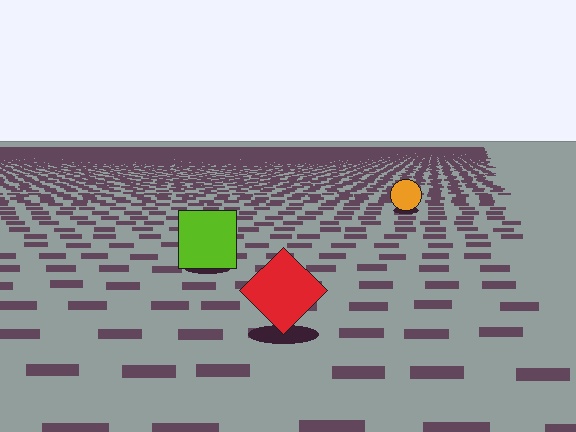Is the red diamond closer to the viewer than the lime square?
Yes. The red diamond is closer — you can tell from the texture gradient: the ground texture is coarser near it.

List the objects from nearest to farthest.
From nearest to farthest: the red diamond, the lime square, the orange circle.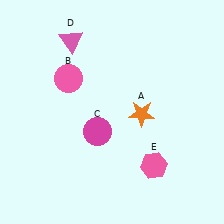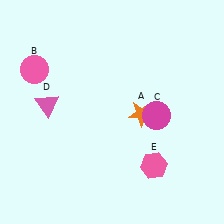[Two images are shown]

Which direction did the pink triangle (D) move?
The pink triangle (D) moved down.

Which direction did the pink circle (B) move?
The pink circle (B) moved left.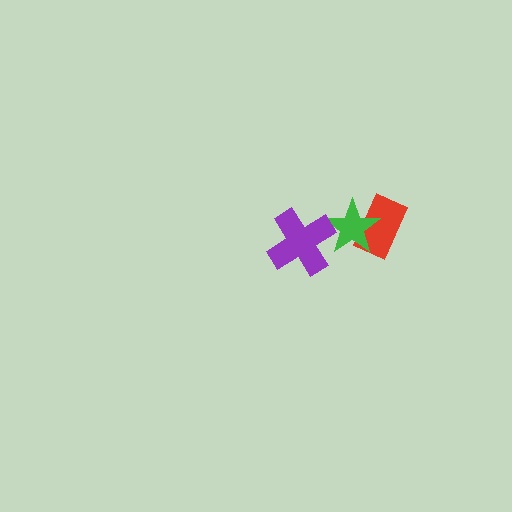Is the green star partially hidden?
Yes, it is partially covered by another shape.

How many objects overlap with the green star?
2 objects overlap with the green star.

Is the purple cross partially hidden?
No, no other shape covers it.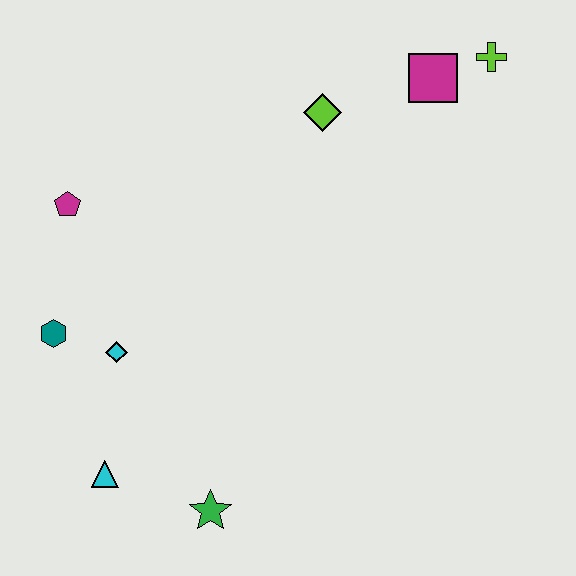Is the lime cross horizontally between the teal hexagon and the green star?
No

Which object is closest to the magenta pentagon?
The teal hexagon is closest to the magenta pentagon.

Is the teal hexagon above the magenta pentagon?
No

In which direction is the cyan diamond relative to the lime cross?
The cyan diamond is to the left of the lime cross.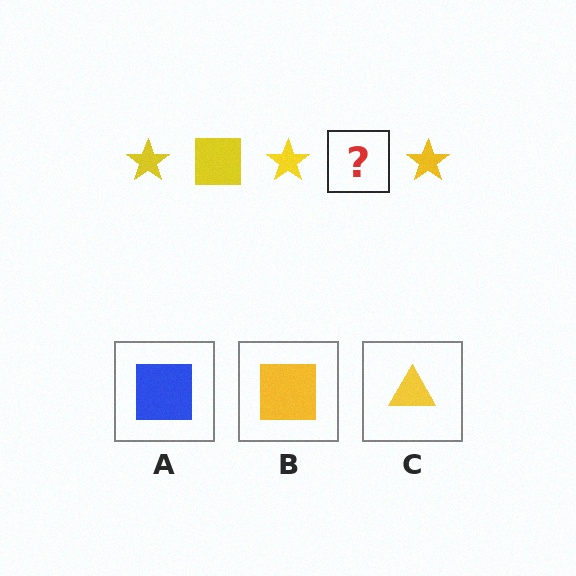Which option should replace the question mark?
Option B.